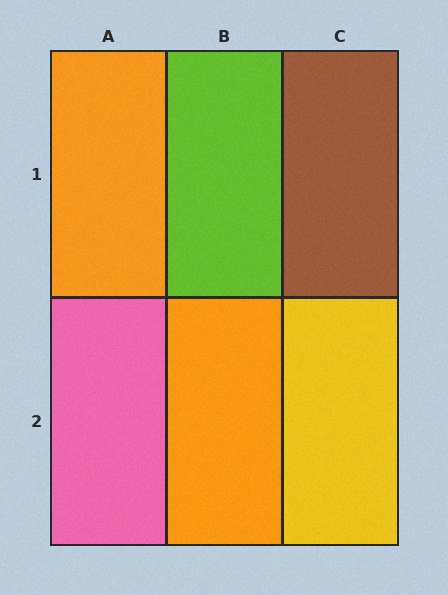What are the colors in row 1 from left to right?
Orange, lime, brown.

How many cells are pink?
1 cell is pink.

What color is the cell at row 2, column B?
Orange.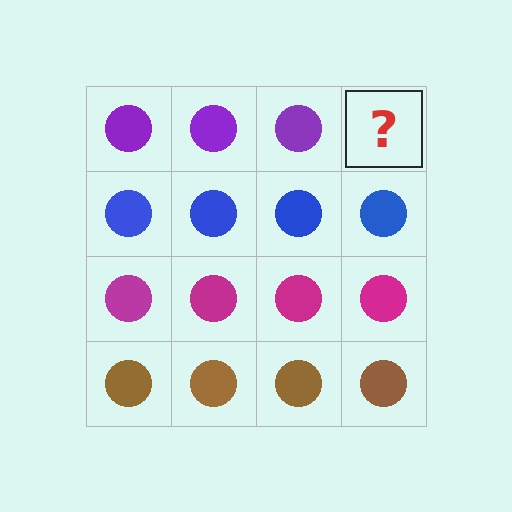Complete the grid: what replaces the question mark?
The question mark should be replaced with a purple circle.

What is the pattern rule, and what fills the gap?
The rule is that each row has a consistent color. The gap should be filled with a purple circle.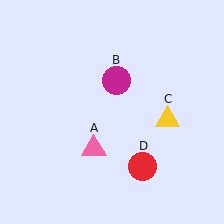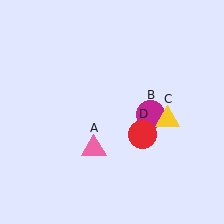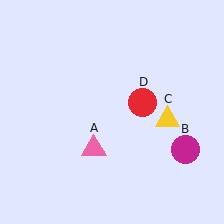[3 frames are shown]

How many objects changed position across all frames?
2 objects changed position: magenta circle (object B), red circle (object D).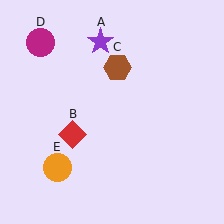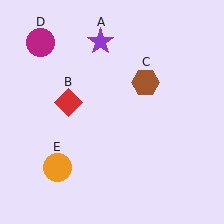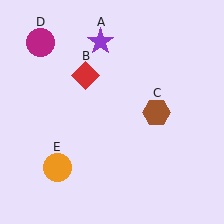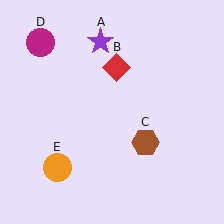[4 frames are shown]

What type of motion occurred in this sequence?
The red diamond (object B), brown hexagon (object C) rotated clockwise around the center of the scene.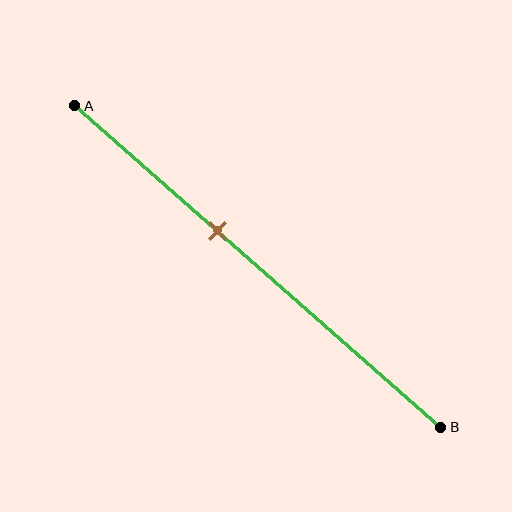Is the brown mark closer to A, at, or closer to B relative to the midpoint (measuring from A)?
The brown mark is closer to point A than the midpoint of segment AB.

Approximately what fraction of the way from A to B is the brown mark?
The brown mark is approximately 40% of the way from A to B.